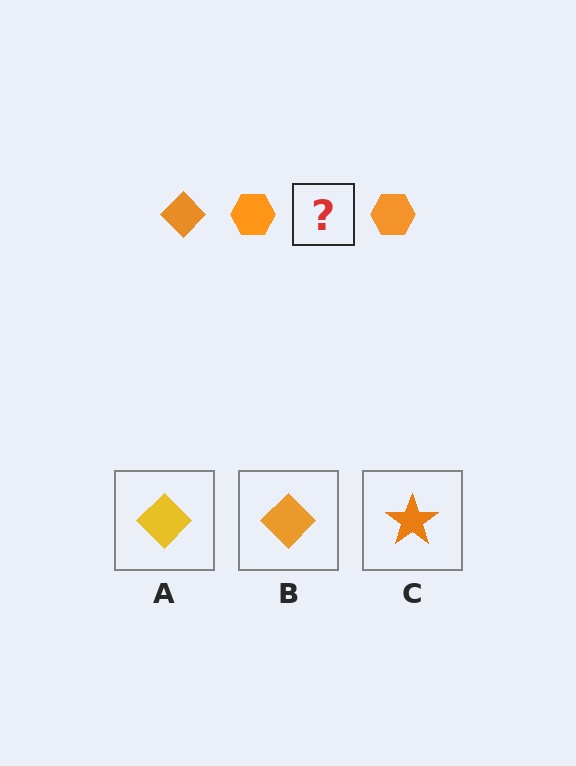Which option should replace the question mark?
Option B.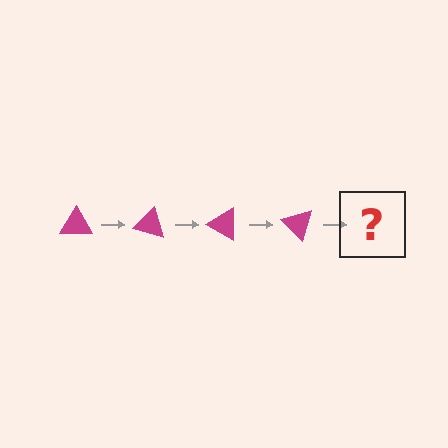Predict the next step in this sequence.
The next step is a magenta triangle rotated 60 degrees.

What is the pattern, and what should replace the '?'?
The pattern is that the triangle rotates 15 degrees each step. The '?' should be a magenta triangle rotated 60 degrees.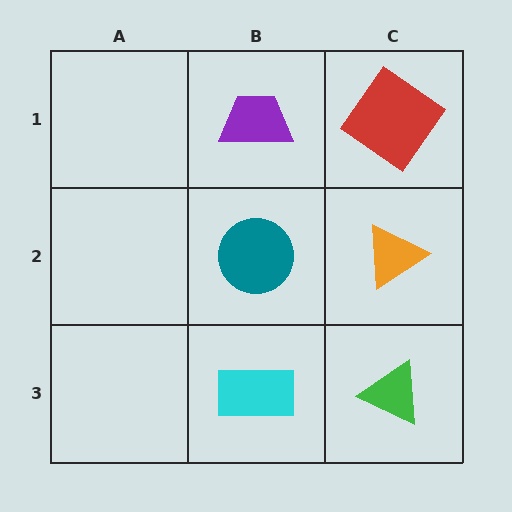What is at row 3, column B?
A cyan rectangle.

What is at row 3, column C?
A green triangle.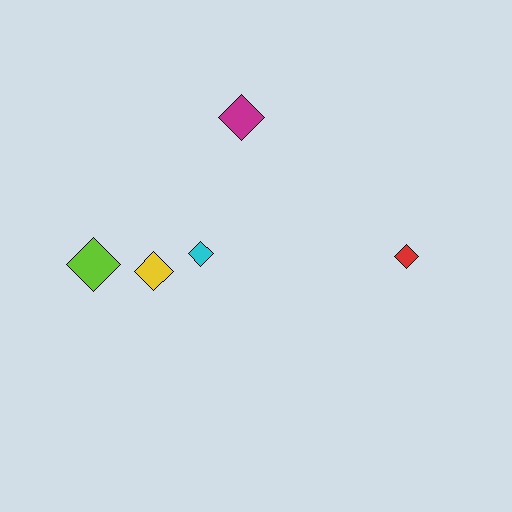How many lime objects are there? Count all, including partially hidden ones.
There is 1 lime object.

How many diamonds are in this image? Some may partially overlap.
There are 5 diamonds.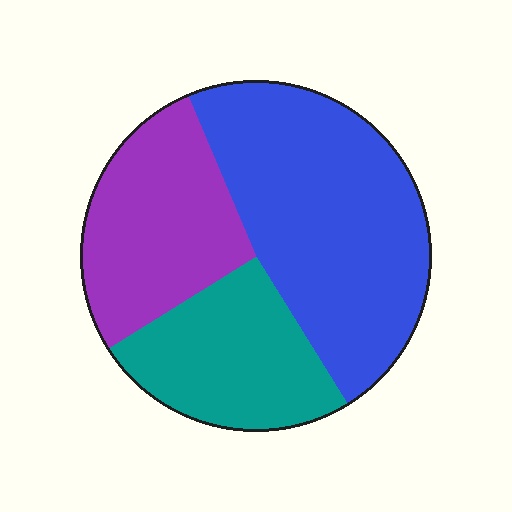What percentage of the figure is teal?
Teal takes up less than a quarter of the figure.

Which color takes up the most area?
Blue, at roughly 45%.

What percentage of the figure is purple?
Purple takes up about one quarter (1/4) of the figure.